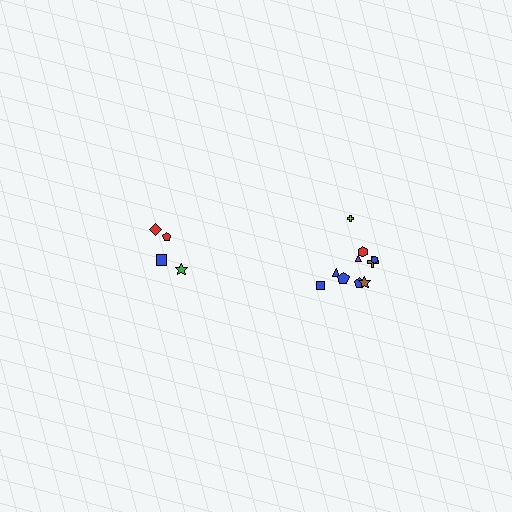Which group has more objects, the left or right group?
The right group.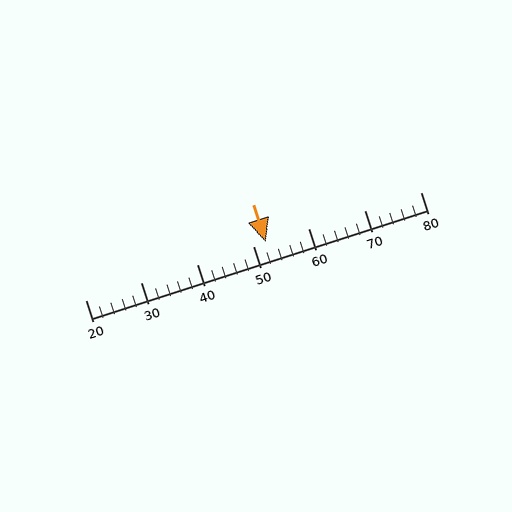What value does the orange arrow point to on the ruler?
The orange arrow points to approximately 52.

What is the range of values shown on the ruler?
The ruler shows values from 20 to 80.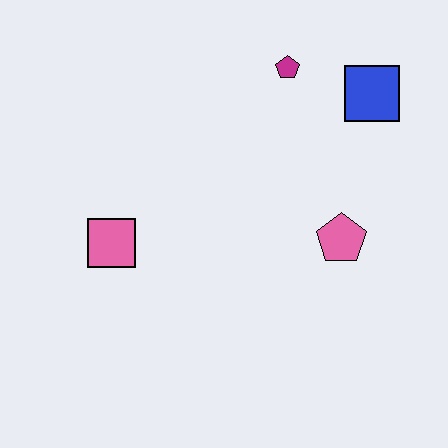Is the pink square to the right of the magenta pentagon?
No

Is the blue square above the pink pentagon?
Yes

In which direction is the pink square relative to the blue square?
The pink square is to the left of the blue square.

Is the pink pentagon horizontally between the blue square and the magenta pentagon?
Yes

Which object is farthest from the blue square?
The pink square is farthest from the blue square.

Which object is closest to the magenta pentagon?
The blue square is closest to the magenta pentagon.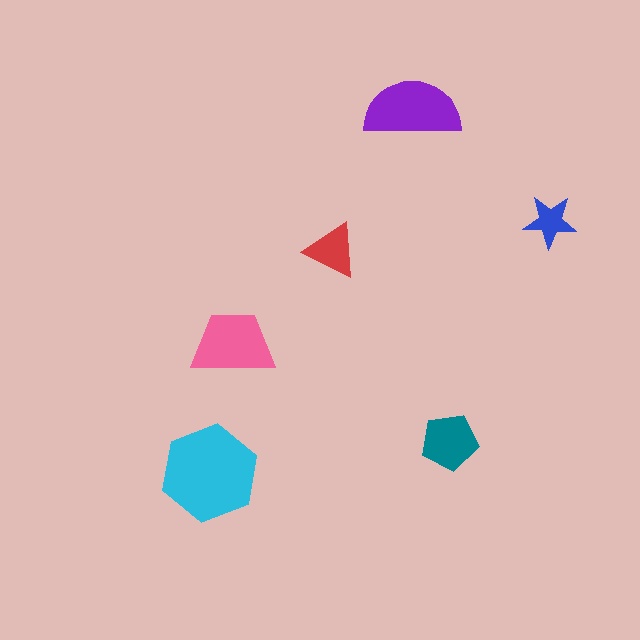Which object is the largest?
The cyan hexagon.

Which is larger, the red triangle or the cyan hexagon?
The cyan hexagon.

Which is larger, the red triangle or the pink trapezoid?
The pink trapezoid.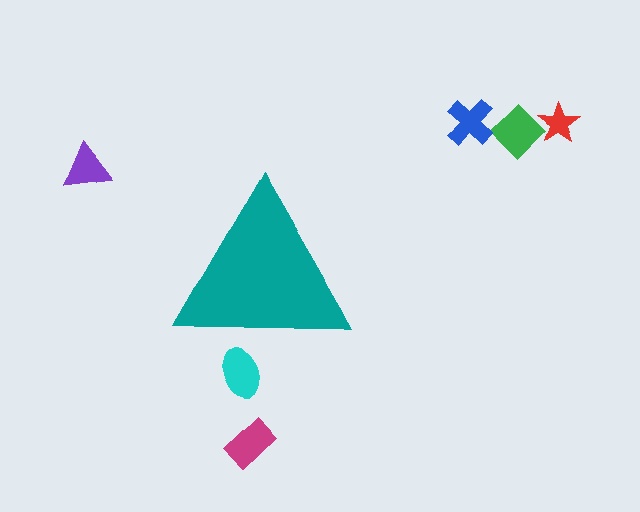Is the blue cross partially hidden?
No, the blue cross is fully visible.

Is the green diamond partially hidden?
No, the green diamond is fully visible.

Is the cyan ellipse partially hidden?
Yes, the cyan ellipse is partially hidden behind the teal triangle.